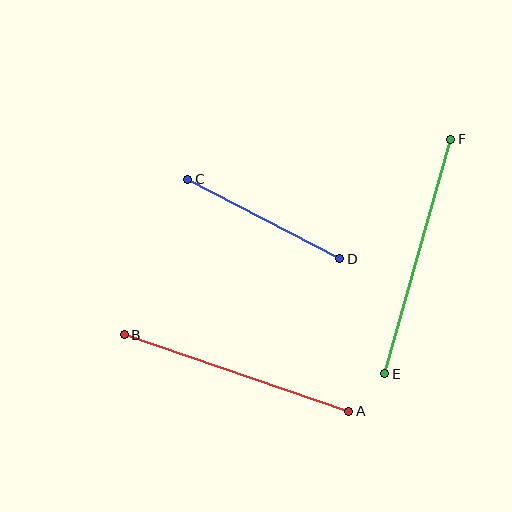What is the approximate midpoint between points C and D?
The midpoint is at approximately (264, 219) pixels.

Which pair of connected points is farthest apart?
Points E and F are farthest apart.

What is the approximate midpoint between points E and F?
The midpoint is at approximately (418, 256) pixels.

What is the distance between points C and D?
The distance is approximately 172 pixels.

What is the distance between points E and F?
The distance is approximately 244 pixels.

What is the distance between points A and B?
The distance is approximately 237 pixels.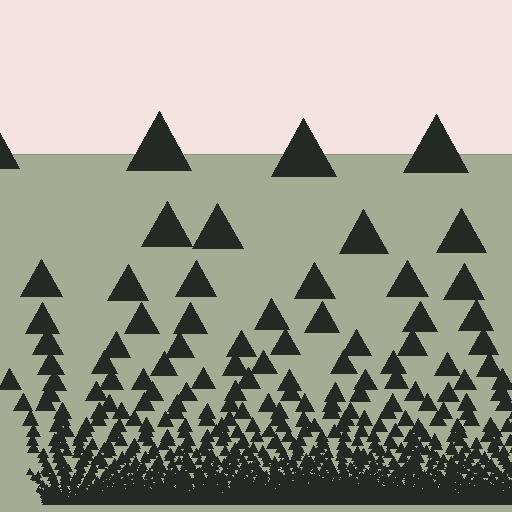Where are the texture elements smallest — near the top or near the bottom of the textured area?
Near the bottom.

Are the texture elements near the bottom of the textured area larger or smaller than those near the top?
Smaller. The gradient is inverted — elements near the bottom are smaller and denser.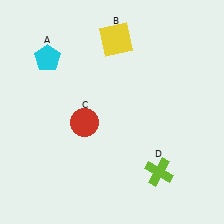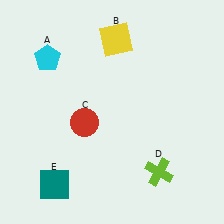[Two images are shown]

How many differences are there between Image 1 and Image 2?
There is 1 difference between the two images.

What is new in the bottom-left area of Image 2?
A teal square (E) was added in the bottom-left area of Image 2.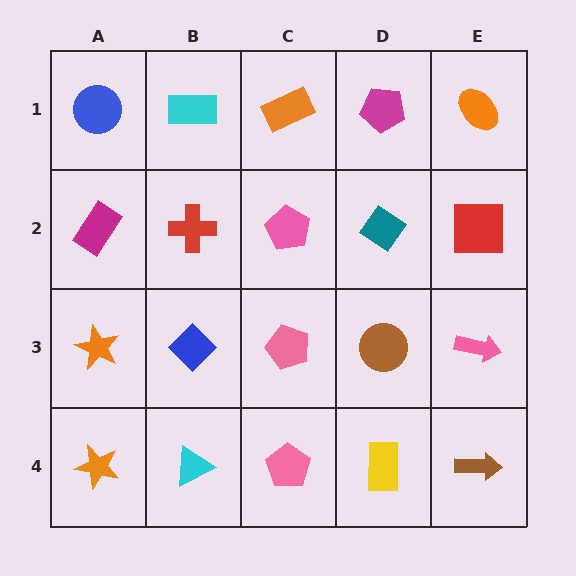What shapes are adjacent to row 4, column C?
A pink pentagon (row 3, column C), a cyan triangle (row 4, column B), a yellow rectangle (row 4, column D).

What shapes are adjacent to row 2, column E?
An orange ellipse (row 1, column E), a pink arrow (row 3, column E), a teal diamond (row 2, column D).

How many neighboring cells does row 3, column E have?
3.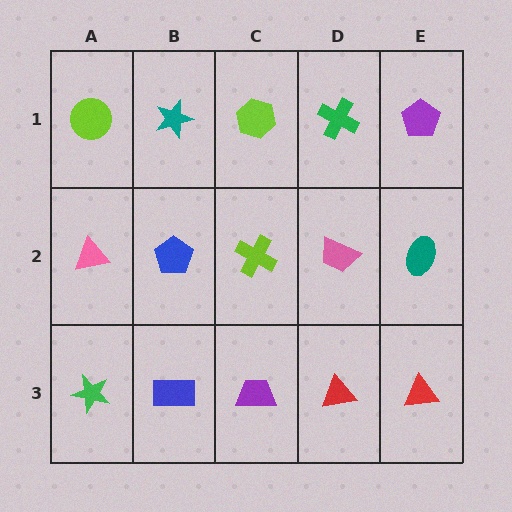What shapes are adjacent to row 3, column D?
A pink trapezoid (row 2, column D), a purple trapezoid (row 3, column C), a red triangle (row 3, column E).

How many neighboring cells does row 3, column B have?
3.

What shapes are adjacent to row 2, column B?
A teal star (row 1, column B), a blue rectangle (row 3, column B), a pink triangle (row 2, column A), a lime cross (row 2, column C).